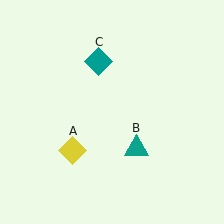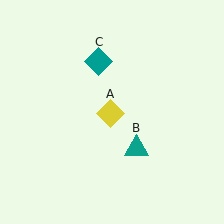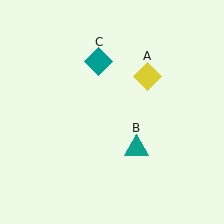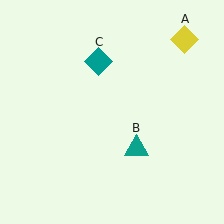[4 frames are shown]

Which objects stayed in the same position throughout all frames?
Teal triangle (object B) and teal diamond (object C) remained stationary.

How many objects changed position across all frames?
1 object changed position: yellow diamond (object A).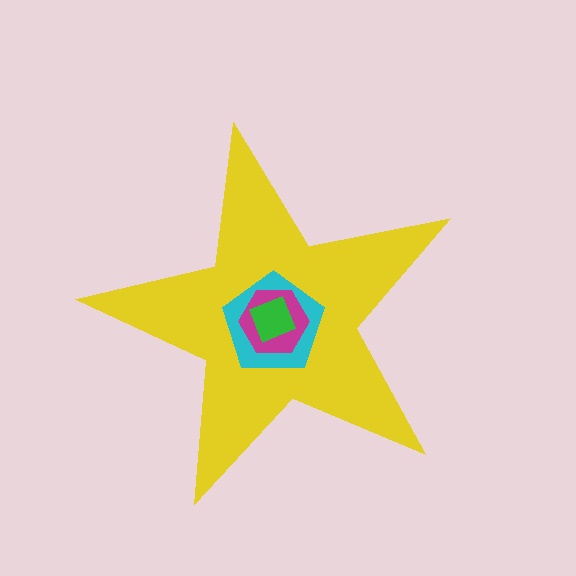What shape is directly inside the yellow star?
The cyan pentagon.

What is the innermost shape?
The green square.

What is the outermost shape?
The yellow star.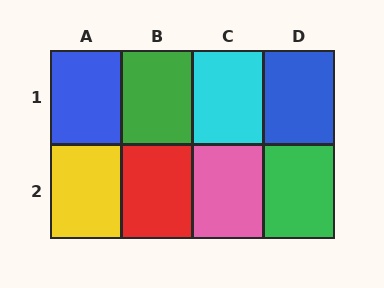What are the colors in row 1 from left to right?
Blue, green, cyan, blue.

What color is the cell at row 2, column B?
Red.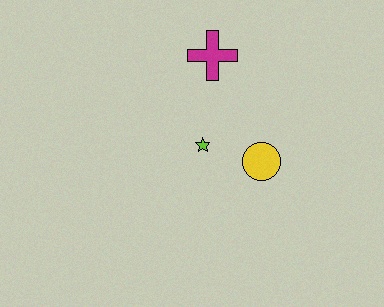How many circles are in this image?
There is 1 circle.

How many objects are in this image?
There are 3 objects.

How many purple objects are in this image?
There are no purple objects.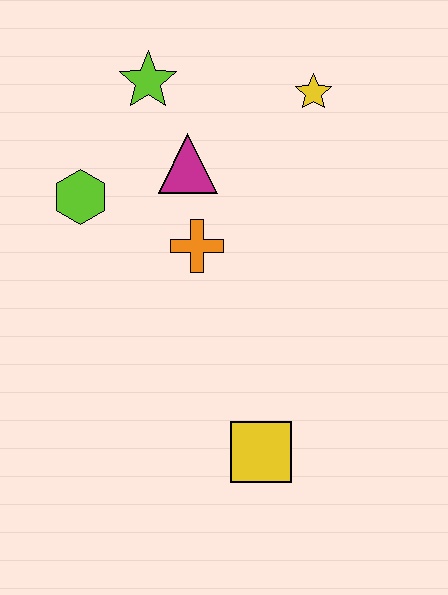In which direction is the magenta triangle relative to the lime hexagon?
The magenta triangle is to the right of the lime hexagon.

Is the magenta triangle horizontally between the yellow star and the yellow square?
No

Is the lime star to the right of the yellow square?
No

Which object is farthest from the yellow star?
The yellow square is farthest from the yellow star.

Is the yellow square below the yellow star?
Yes